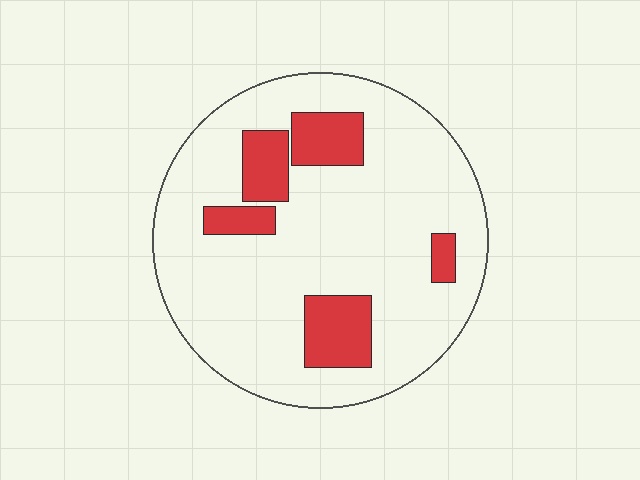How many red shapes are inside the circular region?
5.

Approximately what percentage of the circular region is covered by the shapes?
Approximately 20%.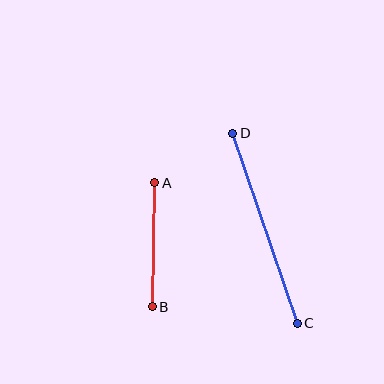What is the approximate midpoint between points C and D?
The midpoint is at approximately (265, 228) pixels.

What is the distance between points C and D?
The distance is approximately 201 pixels.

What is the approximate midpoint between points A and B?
The midpoint is at approximately (154, 245) pixels.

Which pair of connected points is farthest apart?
Points C and D are farthest apart.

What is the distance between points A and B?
The distance is approximately 124 pixels.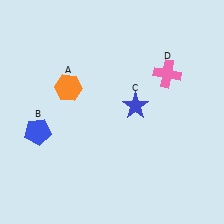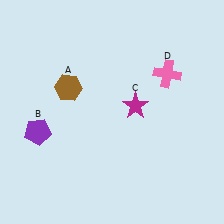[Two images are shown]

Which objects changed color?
A changed from orange to brown. B changed from blue to purple. C changed from blue to magenta.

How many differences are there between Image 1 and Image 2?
There are 3 differences between the two images.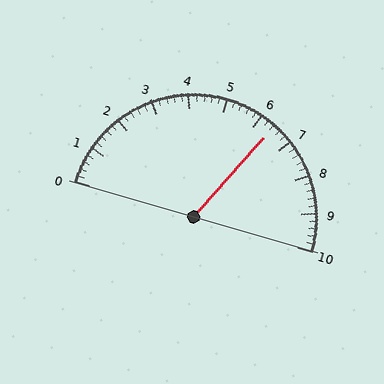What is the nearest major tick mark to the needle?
The nearest major tick mark is 6.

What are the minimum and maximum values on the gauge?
The gauge ranges from 0 to 10.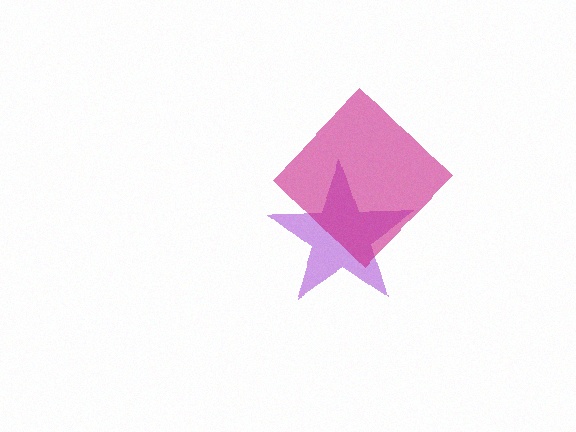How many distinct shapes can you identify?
There are 2 distinct shapes: a purple star, a magenta diamond.